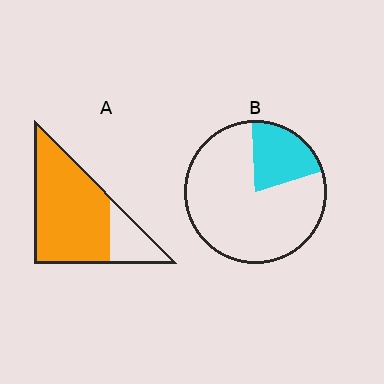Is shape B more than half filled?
No.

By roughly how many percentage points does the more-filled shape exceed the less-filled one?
By roughly 55 percentage points (A over B).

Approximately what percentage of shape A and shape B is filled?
A is approximately 80% and B is approximately 20%.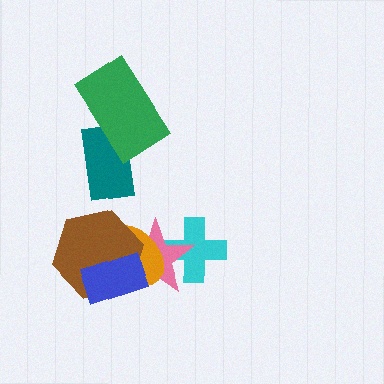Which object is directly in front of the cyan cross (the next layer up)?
The pink star is directly in front of the cyan cross.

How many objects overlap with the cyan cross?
2 objects overlap with the cyan cross.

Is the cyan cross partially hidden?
Yes, it is partially covered by another shape.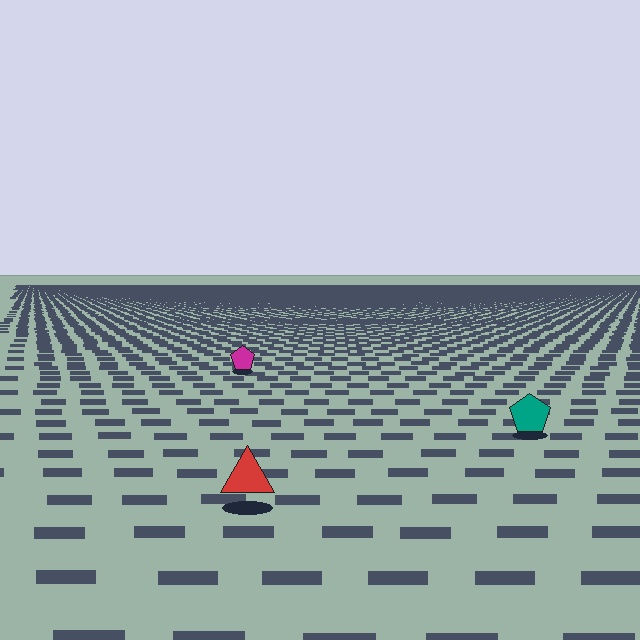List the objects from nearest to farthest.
From nearest to farthest: the red triangle, the teal pentagon, the magenta pentagon.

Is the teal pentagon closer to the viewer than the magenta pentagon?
Yes. The teal pentagon is closer — you can tell from the texture gradient: the ground texture is coarser near it.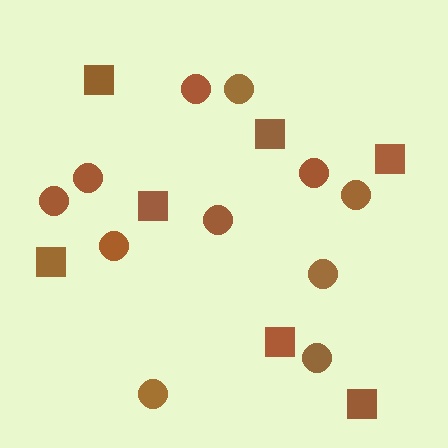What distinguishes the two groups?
There are 2 groups: one group of squares (7) and one group of circles (11).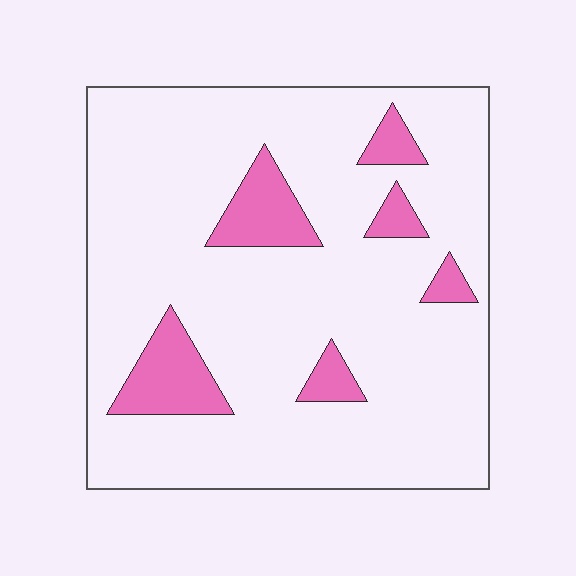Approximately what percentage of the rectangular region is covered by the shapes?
Approximately 15%.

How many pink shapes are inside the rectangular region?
6.